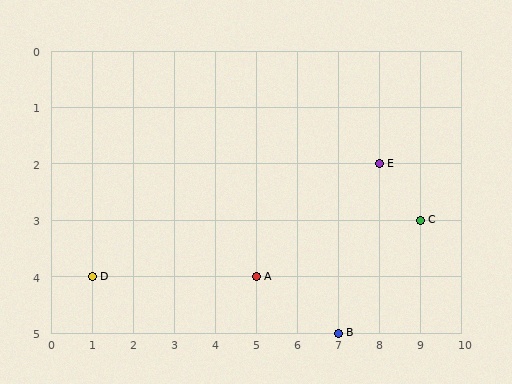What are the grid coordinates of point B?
Point B is at grid coordinates (7, 5).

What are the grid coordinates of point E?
Point E is at grid coordinates (8, 2).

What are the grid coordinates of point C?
Point C is at grid coordinates (9, 3).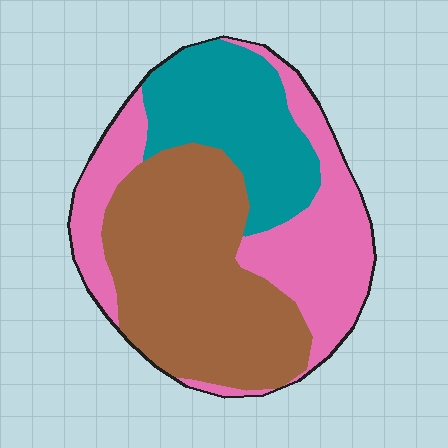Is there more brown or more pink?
Brown.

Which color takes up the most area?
Brown, at roughly 45%.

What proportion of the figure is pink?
Pink takes up between a quarter and a half of the figure.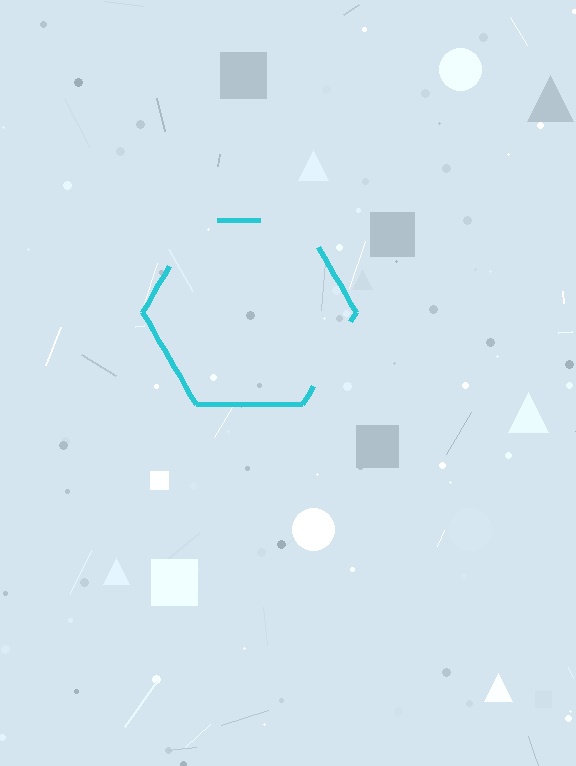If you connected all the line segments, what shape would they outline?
They would outline a hexagon.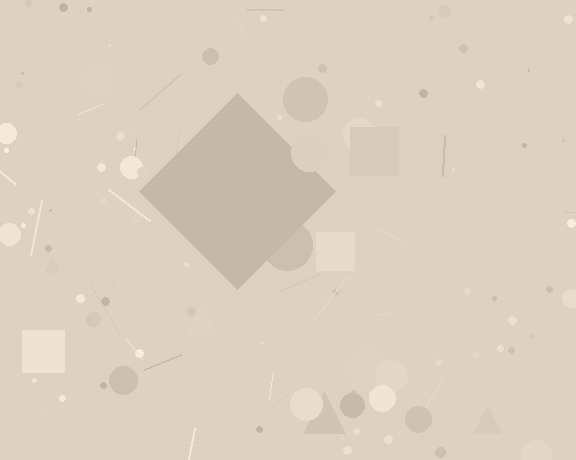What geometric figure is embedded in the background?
A diamond is embedded in the background.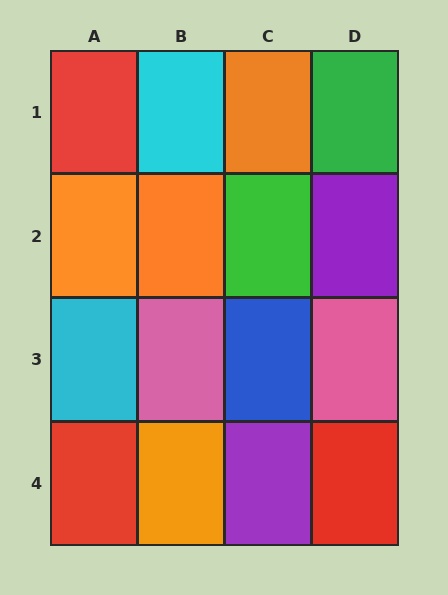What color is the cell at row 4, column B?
Orange.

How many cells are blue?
1 cell is blue.